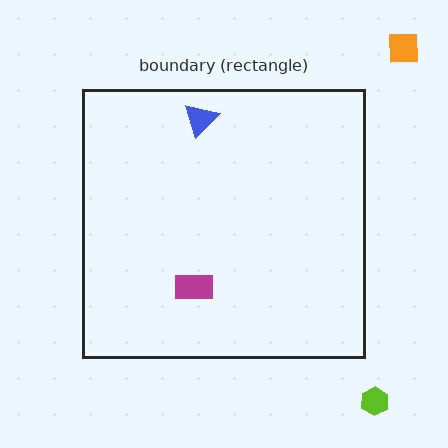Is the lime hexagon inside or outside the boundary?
Outside.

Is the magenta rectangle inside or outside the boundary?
Inside.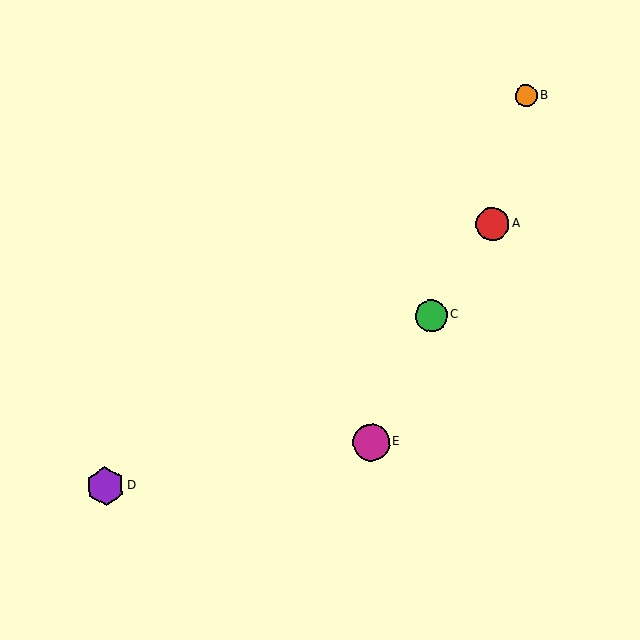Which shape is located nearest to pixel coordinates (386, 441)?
The magenta circle (labeled E) at (371, 442) is nearest to that location.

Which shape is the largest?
The purple hexagon (labeled D) is the largest.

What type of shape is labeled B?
Shape B is an orange circle.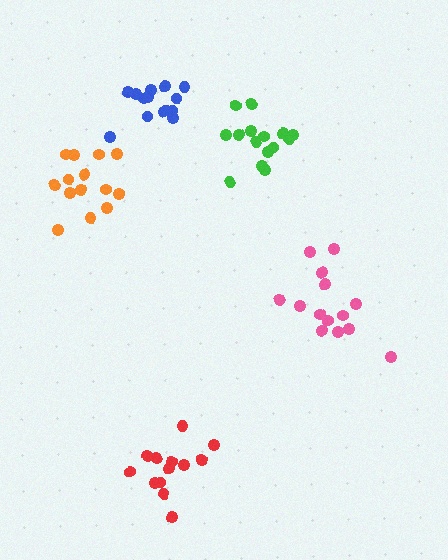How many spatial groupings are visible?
There are 5 spatial groupings.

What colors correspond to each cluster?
The clusters are colored: pink, green, orange, red, blue.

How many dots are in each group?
Group 1: 14 dots, Group 2: 15 dots, Group 3: 14 dots, Group 4: 13 dots, Group 5: 14 dots (70 total).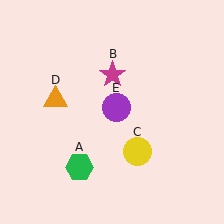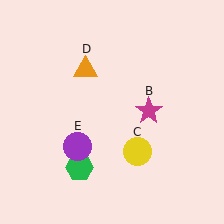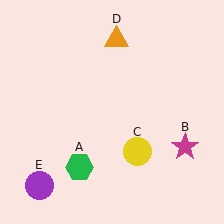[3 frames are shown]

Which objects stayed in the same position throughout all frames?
Green hexagon (object A) and yellow circle (object C) remained stationary.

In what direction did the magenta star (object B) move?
The magenta star (object B) moved down and to the right.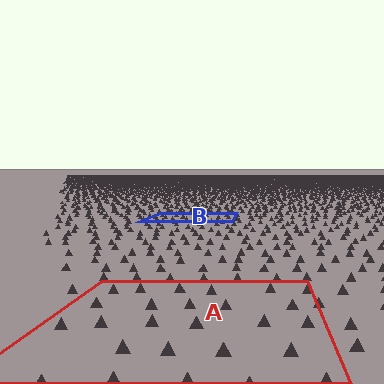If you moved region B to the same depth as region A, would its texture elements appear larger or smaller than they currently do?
They would appear larger. At a closer depth, the same texture elements are projected at a bigger on-screen size.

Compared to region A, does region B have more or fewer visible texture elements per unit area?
Region B has more texture elements per unit area — they are packed more densely because it is farther away.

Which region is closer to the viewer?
Region A is closer. The texture elements there are larger and more spread out.